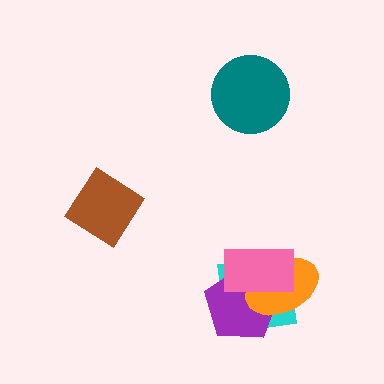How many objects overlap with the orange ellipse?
3 objects overlap with the orange ellipse.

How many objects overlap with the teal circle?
0 objects overlap with the teal circle.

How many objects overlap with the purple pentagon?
3 objects overlap with the purple pentagon.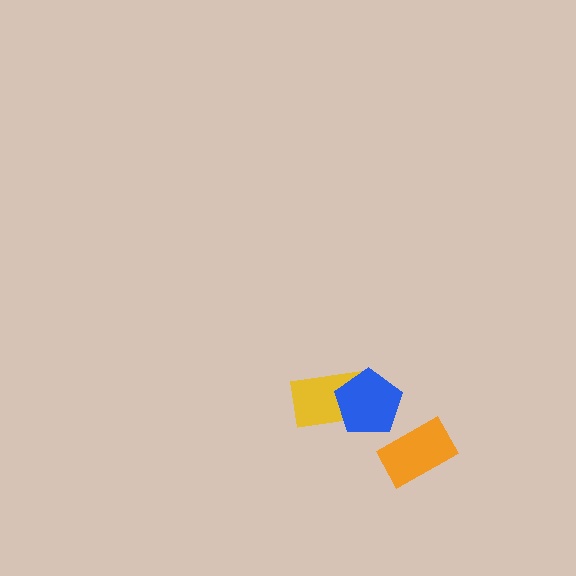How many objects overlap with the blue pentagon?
1 object overlaps with the blue pentagon.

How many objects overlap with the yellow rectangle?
1 object overlaps with the yellow rectangle.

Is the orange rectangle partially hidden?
No, no other shape covers it.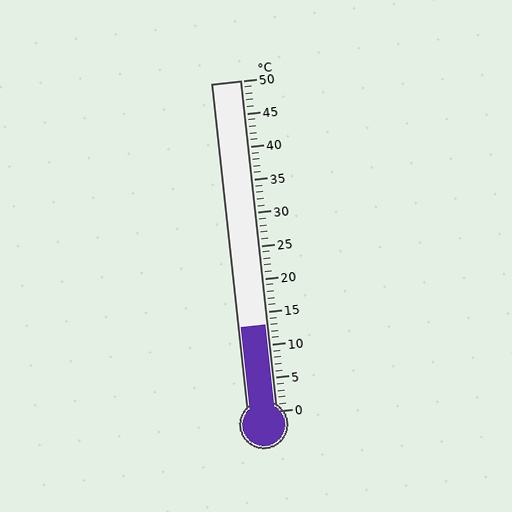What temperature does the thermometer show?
The thermometer shows approximately 13°C.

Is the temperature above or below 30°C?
The temperature is below 30°C.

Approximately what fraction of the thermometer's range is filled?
The thermometer is filled to approximately 25% of its range.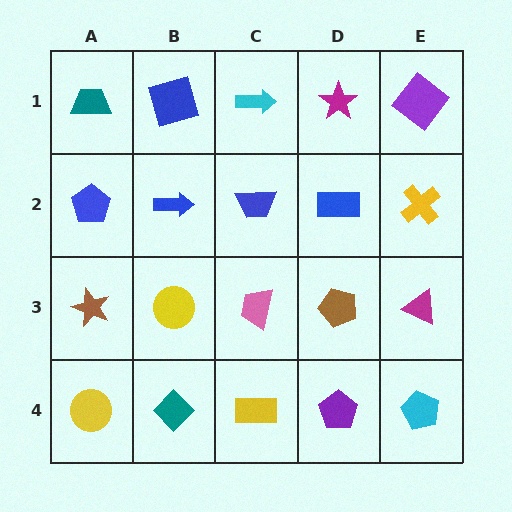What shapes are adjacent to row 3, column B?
A blue arrow (row 2, column B), a teal diamond (row 4, column B), a brown star (row 3, column A), a pink trapezoid (row 3, column C).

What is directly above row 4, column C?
A pink trapezoid.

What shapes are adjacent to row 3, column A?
A blue pentagon (row 2, column A), a yellow circle (row 4, column A), a yellow circle (row 3, column B).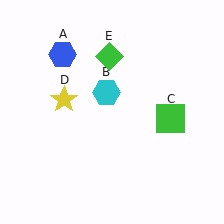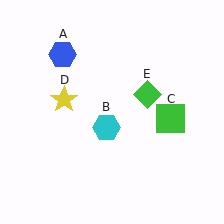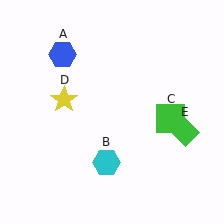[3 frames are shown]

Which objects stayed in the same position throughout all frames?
Blue hexagon (object A) and green square (object C) and yellow star (object D) remained stationary.